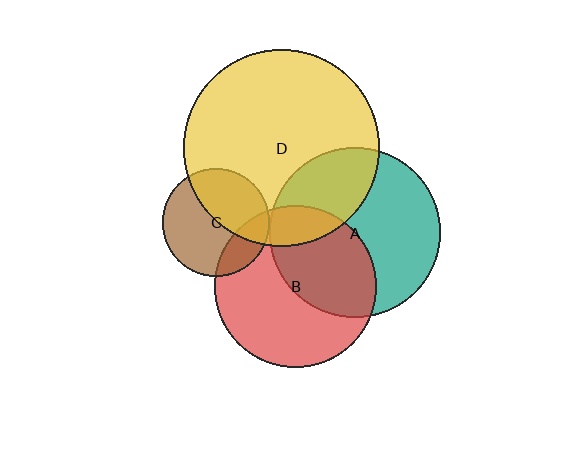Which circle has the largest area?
Circle D (yellow).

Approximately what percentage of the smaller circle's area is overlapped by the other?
Approximately 45%.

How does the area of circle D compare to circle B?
Approximately 1.5 times.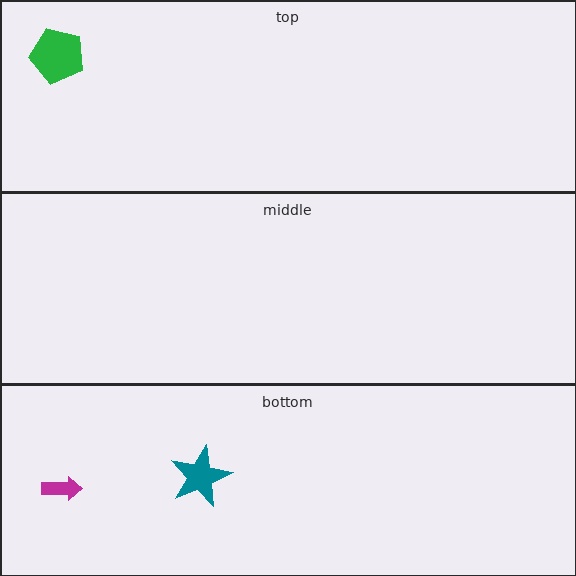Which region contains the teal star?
The bottom region.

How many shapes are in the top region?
1.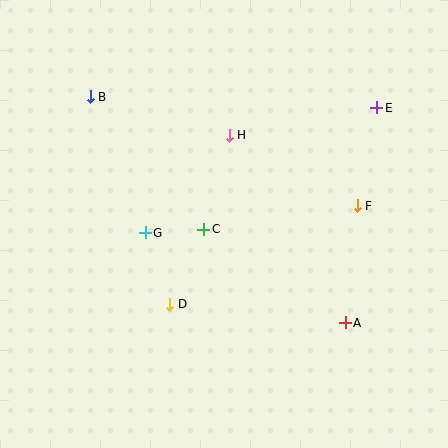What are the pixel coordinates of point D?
Point D is at (170, 304).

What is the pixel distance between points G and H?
The distance between G and H is 129 pixels.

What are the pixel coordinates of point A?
Point A is at (345, 323).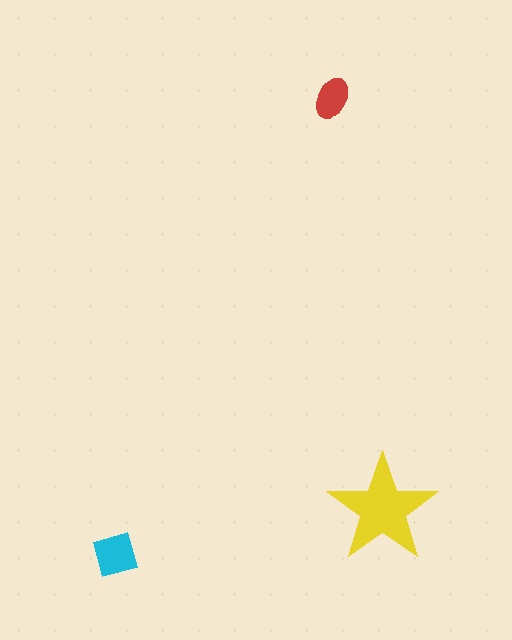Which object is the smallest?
The red ellipse.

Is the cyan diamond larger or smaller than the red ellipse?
Larger.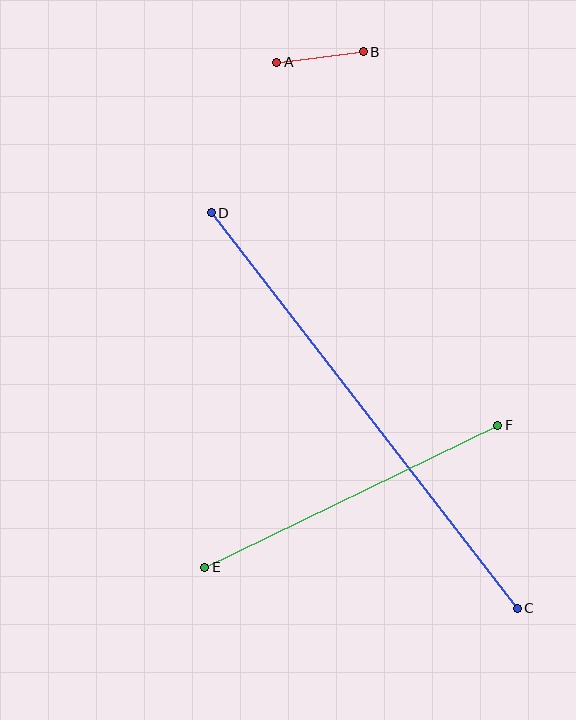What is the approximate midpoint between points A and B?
The midpoint is at approximately (320, 57) pixels.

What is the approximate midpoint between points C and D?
The midpoint is at approximately (364, 411) pixels.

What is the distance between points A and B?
The distance is approximately 87 pixels.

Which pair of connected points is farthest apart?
Points C and D are farthest apart.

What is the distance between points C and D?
The distance is approximately 500 pixels.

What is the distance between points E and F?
The distance is approximately 326 pixels.